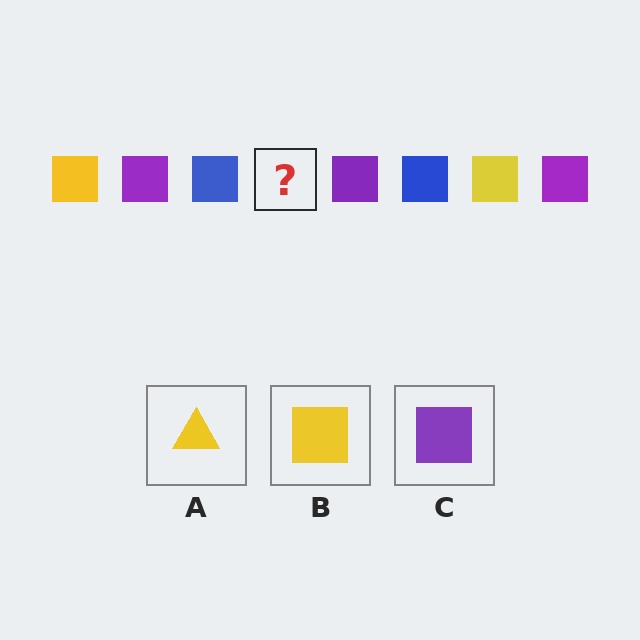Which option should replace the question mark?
Option B.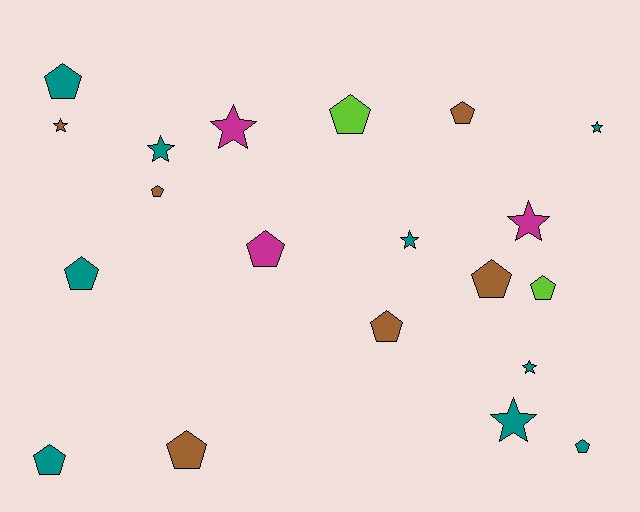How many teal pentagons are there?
There are 4 teal pentagons.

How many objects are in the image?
There are 20 objects.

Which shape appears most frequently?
Pentagon, with 12 objects.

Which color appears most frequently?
Teal, with 9 objects.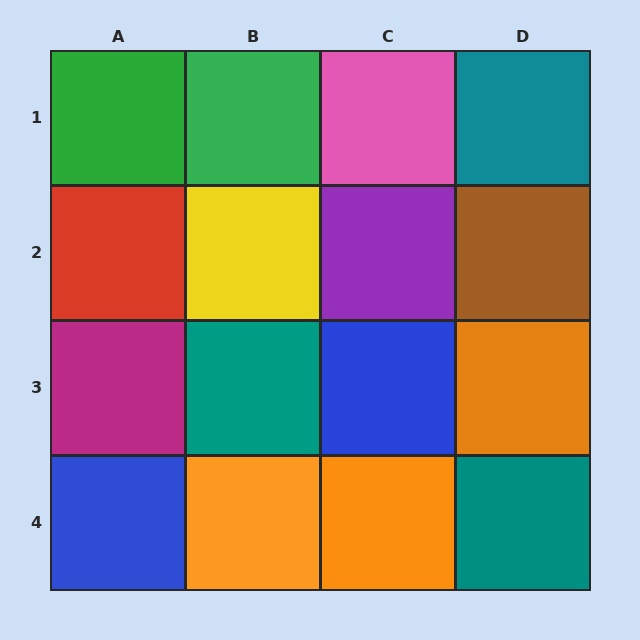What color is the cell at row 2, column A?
Red.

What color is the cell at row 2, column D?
Brown.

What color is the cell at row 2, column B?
Yellow.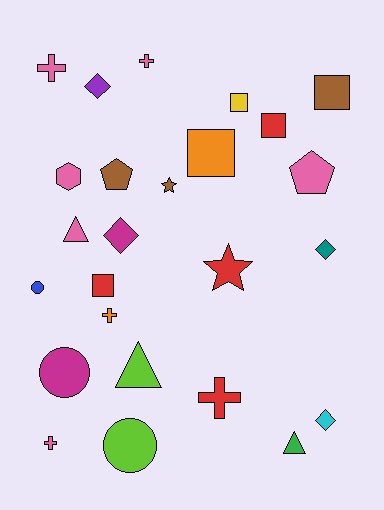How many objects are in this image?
There are 25 objects.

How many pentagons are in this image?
There are 2 pentagons.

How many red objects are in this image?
There are 4 red objects.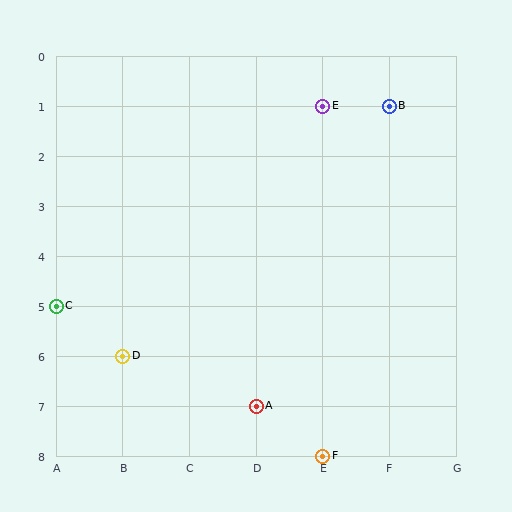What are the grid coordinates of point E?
Point E is at grid coordinates (E, 1).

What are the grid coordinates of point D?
Point D is at grid coordinates (B, 6).